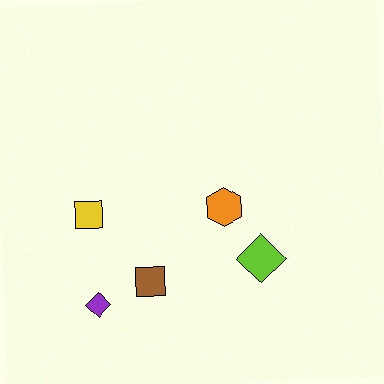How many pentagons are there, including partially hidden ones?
There are no pentagons.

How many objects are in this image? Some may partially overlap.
There are 5 objects.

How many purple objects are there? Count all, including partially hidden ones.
There is 1 purple object.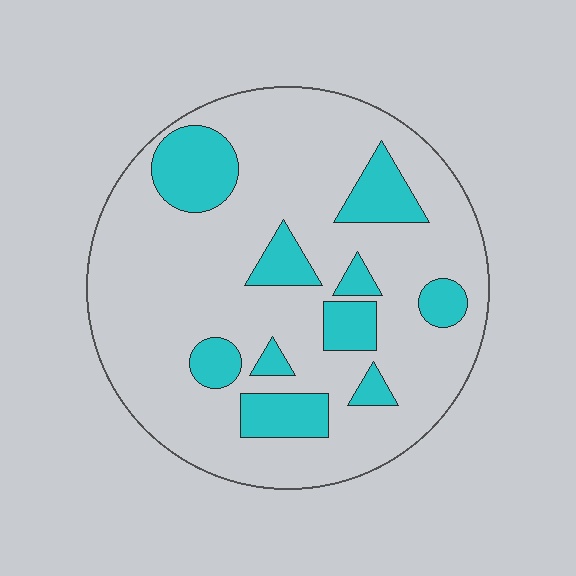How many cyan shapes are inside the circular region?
10.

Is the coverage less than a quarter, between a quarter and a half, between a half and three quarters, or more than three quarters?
Less than a quarter.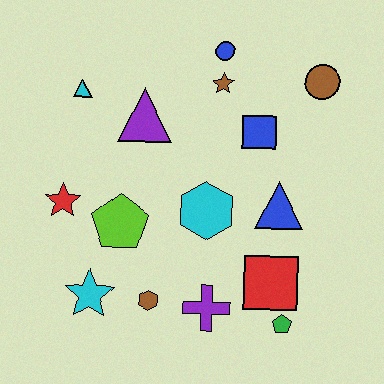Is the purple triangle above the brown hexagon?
Yes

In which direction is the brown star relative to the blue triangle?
The brown star is above the blue triangle.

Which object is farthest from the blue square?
The cyan star is farthest from the blue square.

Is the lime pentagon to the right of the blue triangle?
No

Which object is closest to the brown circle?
The blue square is closest to the brown circle.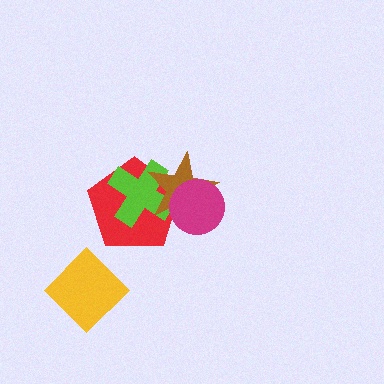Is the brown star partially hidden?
Yes, it is partially covered by another shape.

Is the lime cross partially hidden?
Yes, it is partially covered by another shape.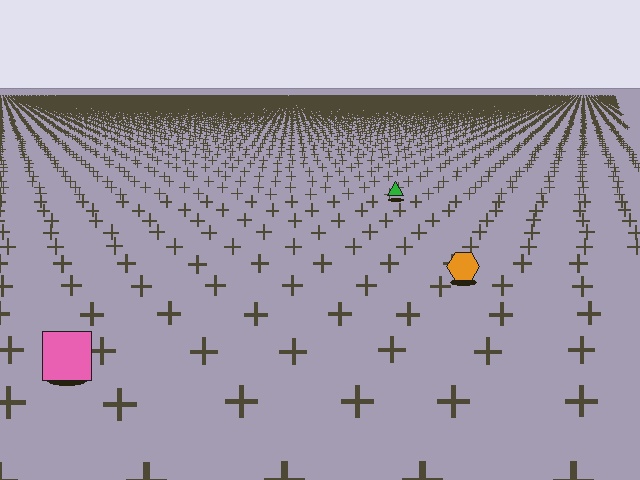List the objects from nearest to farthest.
From nearest to farthest: the pink square, the orange hexagon, the green triangle.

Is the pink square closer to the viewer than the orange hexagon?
Yes. The pink square is closer — you can tell from the texture gradient: the ground texture is coarser near it.